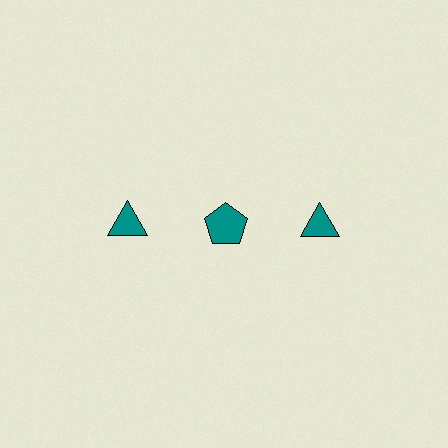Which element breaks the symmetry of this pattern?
The teal pentagon in the top row, second from left column breaks the symmetry. All other shapes are teal triangles.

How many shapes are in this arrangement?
There are 3 shapes arranged in a grid pattern.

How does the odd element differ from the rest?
It has a different shape: pentagon instead of triangle.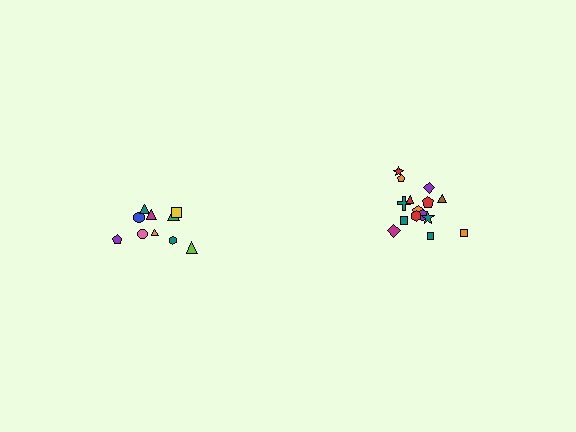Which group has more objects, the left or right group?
The right group.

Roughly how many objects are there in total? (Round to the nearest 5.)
Roughly 25 objects in total.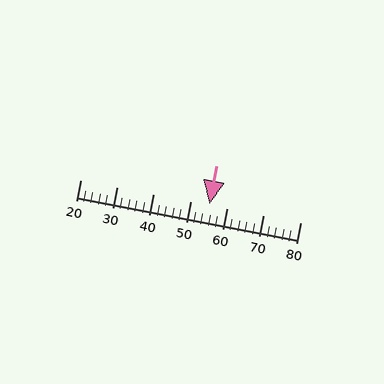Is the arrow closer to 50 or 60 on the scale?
The arrow is closer to 60.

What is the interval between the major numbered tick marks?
The major tick marks are spaced 10 units apart.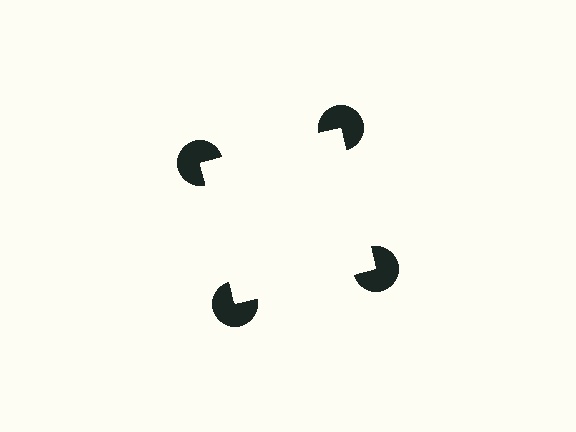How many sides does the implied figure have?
4 sides.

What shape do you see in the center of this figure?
An illusory square — its edges are inferred from the aligned wedge cuts in the pac-man discs, not physically drawn.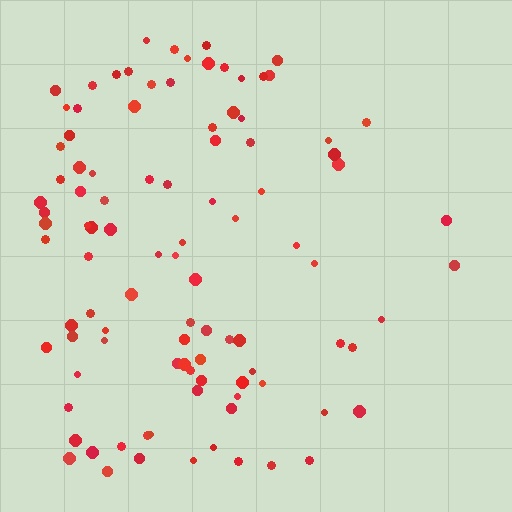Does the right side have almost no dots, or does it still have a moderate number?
Still a moderate number, just noticeably fewer than the left.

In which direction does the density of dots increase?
From right to left, with the left side densest.